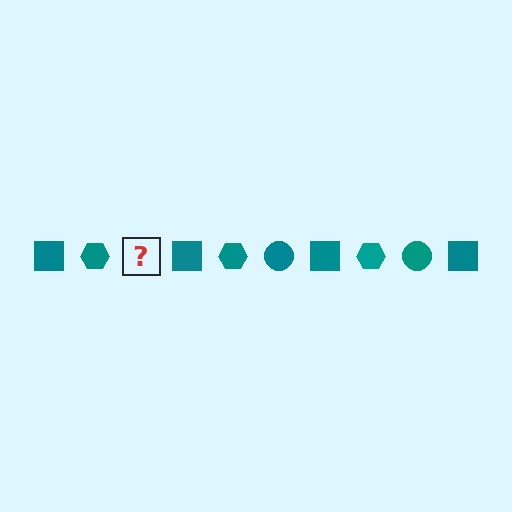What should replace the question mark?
The question mark should be replaced with a teal circle.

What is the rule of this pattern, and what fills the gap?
The rule is that the pattern cycles through square, hexagon, circle shapes in teal. The gap should be filled with a teal circle.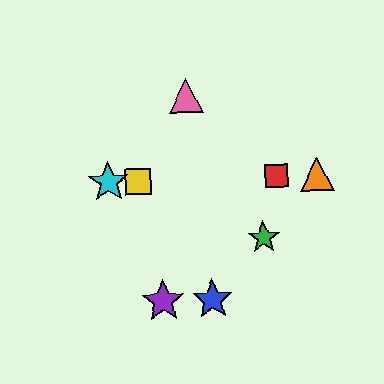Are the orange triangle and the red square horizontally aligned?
Yes, both are at y≈174.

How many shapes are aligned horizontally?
4 shapes (the red square, the yellow square, the orange triangle, the cyan star) are aligned horizontally.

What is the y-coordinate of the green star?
The green star is at y≈237.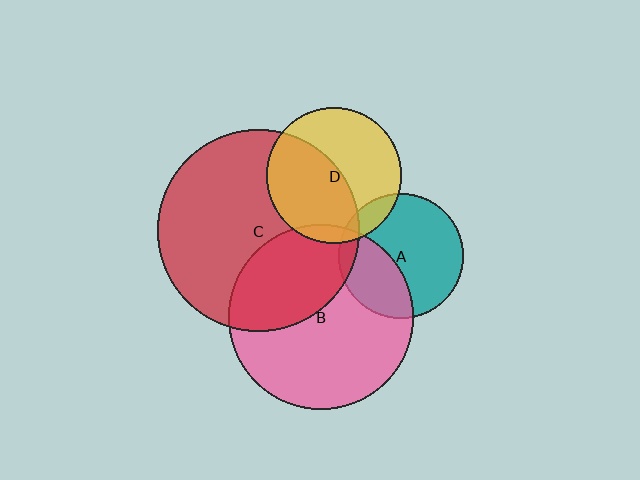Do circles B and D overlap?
Yes.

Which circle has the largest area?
Circle C (red).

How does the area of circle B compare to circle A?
Approximately 2.2 times.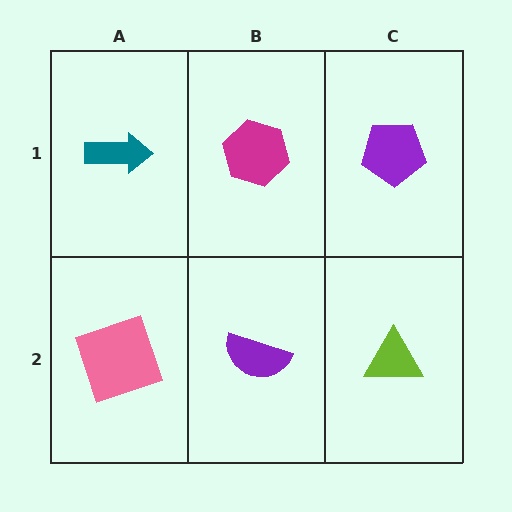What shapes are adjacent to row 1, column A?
A pink square (row 2, column A), a magenta hexagon (row 1, column B).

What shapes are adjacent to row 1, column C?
A lime triangle (row 2, column C), a magenta hexagon (row 1, column B).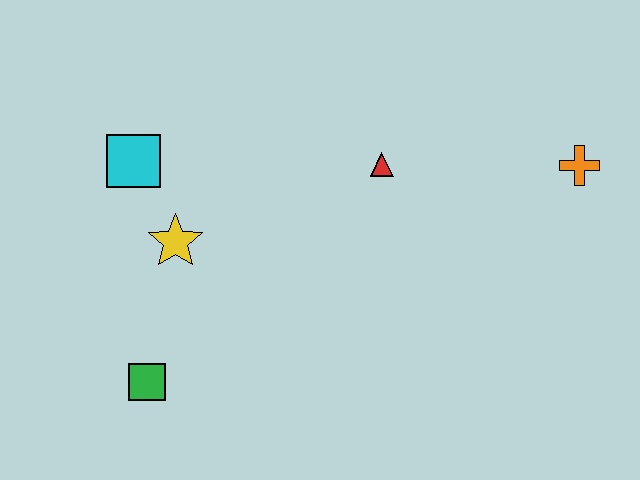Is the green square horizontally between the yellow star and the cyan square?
Yes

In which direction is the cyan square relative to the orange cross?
The cyan square is to the left of the orange cross.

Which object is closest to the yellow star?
The cyan square is closest to the yellow star.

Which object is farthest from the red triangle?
The green square is farthest from the red triangle.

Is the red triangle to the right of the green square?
Yes